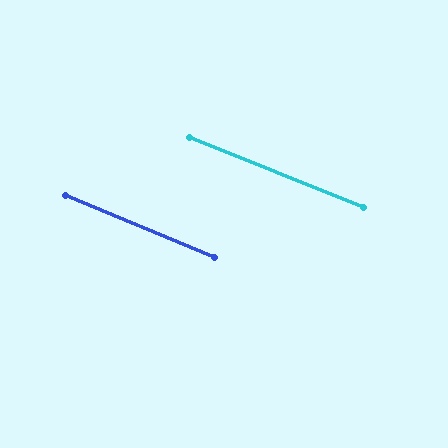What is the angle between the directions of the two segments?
Approximately 0 degrees.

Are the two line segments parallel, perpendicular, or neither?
Parallel — their directions differ by only 0.5°.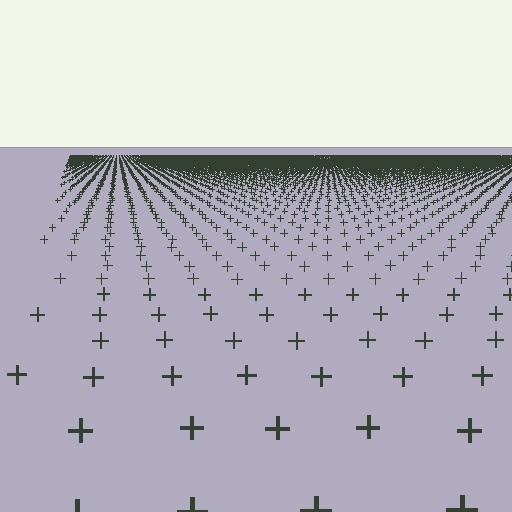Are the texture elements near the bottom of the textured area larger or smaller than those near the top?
Larger. Near the bottom, elements are closer to the viewer and appear at a bigger on-screen size.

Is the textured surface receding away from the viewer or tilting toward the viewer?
The surface is receding away from the viewer. Texture elements get smaller and denser toward the top.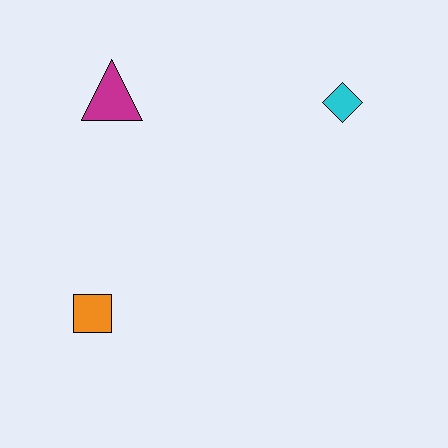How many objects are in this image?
There are 3 objects.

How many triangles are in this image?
There is 1 triangle.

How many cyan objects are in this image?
There is 1 cyan object.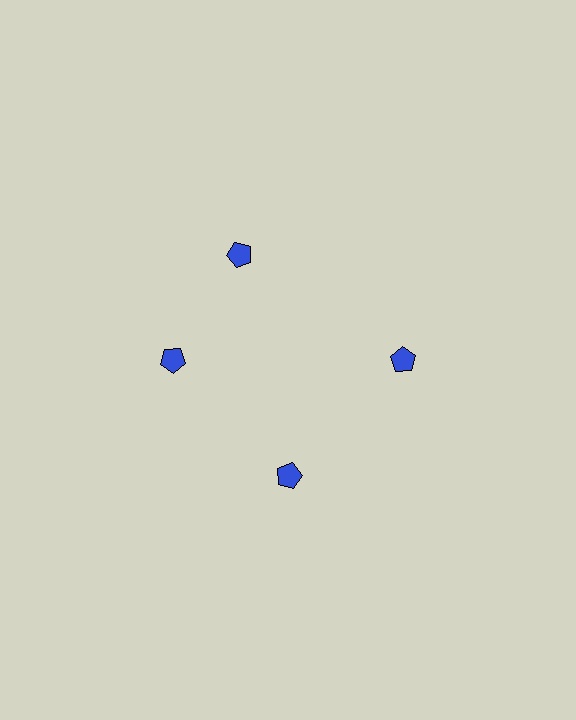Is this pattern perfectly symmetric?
No. The 4 blue pentagons are arranged in a ring, but one element near the 12 o'clock position is rotated out of alignment along the ring, breaking the 4-fold rotational symmetry.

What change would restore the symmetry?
The symmetry would be restored by rotating it back into even spacing with its neighbors so that all 4 pentagons sit at equal angles and equal distance from the center.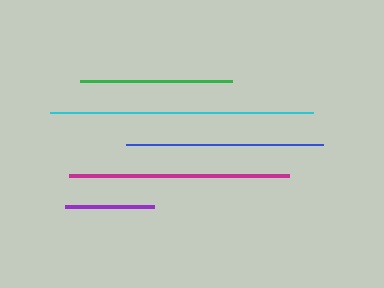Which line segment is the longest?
The cyan line is the longest at approximately 263 pixels.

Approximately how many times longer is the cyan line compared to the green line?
The cyan line is approximately 1.7 times the length of the green line.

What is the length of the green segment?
The green segment is approximately 152 pixels long.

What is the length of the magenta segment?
The magenta segment is approximately 220 pixels long.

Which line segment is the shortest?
The purple line is the shortest at approximately 88 pixels.